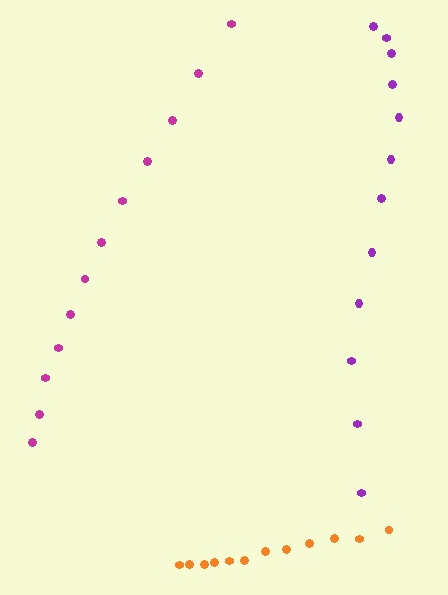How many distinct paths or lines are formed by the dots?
There are 3 distinct paths.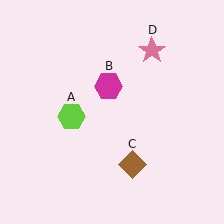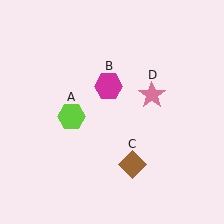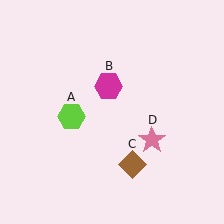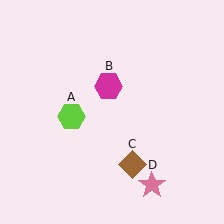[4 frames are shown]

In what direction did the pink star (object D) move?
The pink star (object D) moved down.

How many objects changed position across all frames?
1 object changed position: pink star (object D).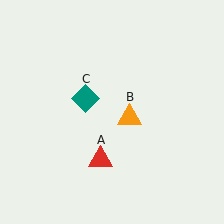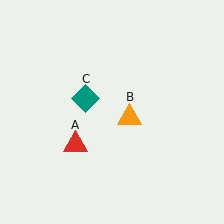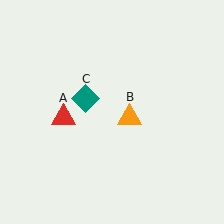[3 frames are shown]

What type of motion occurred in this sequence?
The red triangle (object A) rotated clockwise around the center of the scene.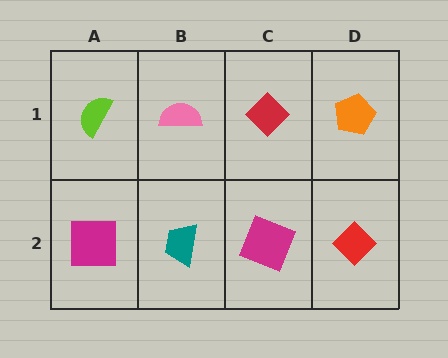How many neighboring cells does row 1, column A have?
2.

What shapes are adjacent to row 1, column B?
A teal trapezoid (row 2, column B), a lime semicircle (row 1, column A), a red diamond (row 1, column C).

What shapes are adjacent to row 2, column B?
A pink semicircle (row 1, column B), a magenta square (row 2, column A), a magenta square (row 2, column C).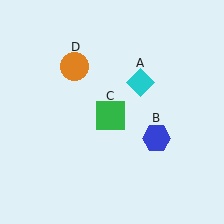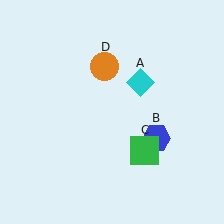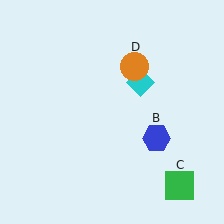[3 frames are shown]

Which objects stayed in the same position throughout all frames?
Cyan diamond (object A) and blue hexagon (object B) remained stationary.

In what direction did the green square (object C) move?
The green square (object C) moved down and to the right.